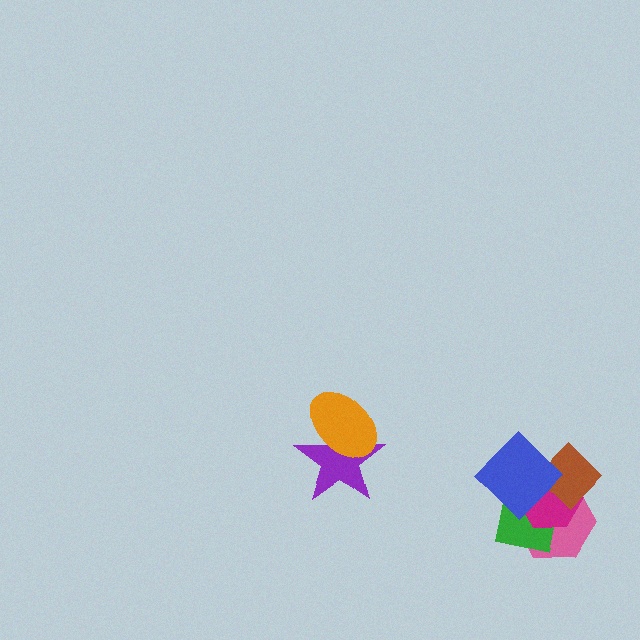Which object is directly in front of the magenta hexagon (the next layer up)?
The brown diamond is directly in front of the magenta hexagon.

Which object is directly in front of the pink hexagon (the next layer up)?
The green square is directly in front of the pink hexagon.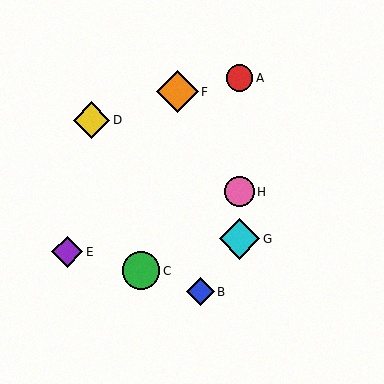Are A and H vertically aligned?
Yes, both are at x≈240.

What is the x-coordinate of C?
Object C is at x≈141.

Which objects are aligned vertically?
Objects A, G, H are aligned vertically.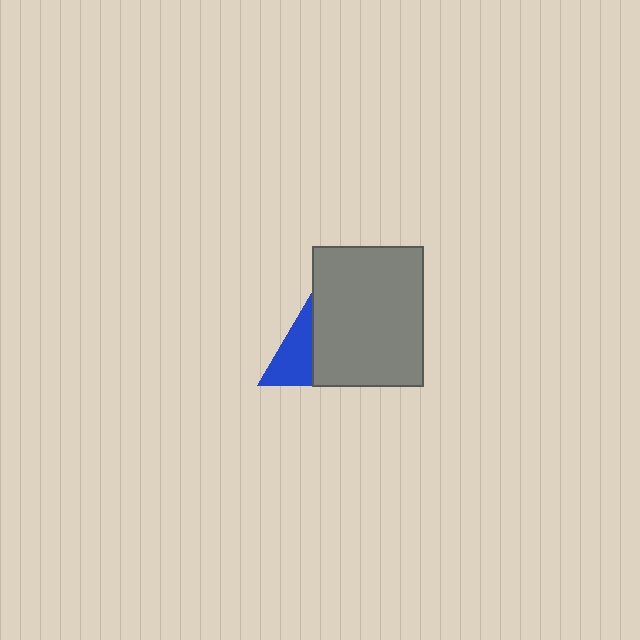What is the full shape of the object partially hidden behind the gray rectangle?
The partially hidden object is a blue triangle.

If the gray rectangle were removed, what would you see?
You would see the complete blue triangle.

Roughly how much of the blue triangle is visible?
About half of it is visible (roughly 50%).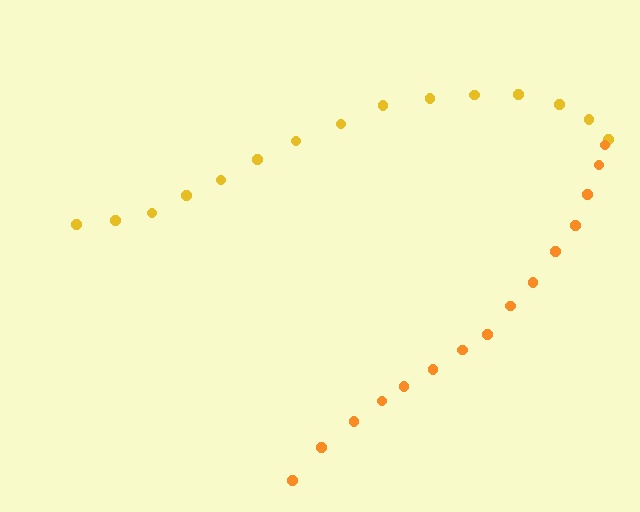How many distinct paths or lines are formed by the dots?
There are 2 distinct paths.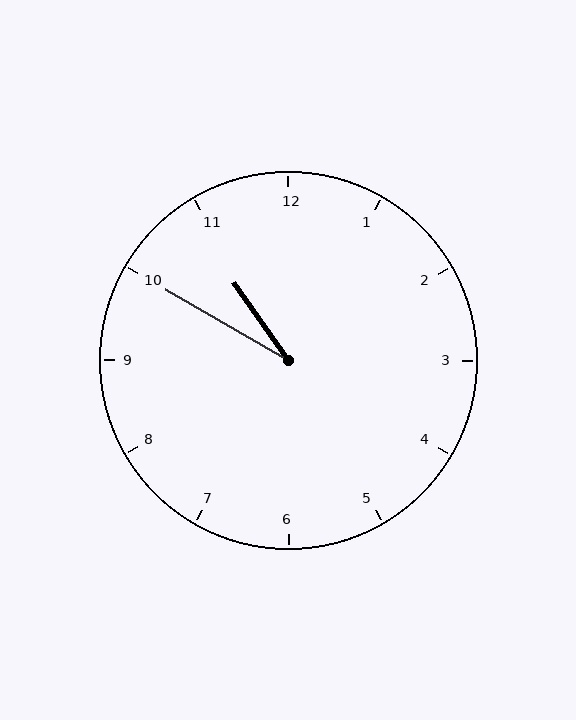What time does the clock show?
10:50.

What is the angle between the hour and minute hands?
Approximately 25 degrees.